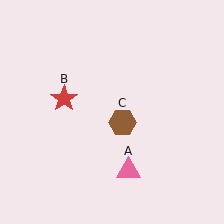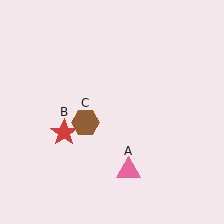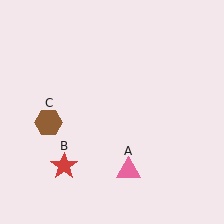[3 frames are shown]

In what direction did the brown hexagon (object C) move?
The brown hexagon (object C) moved left.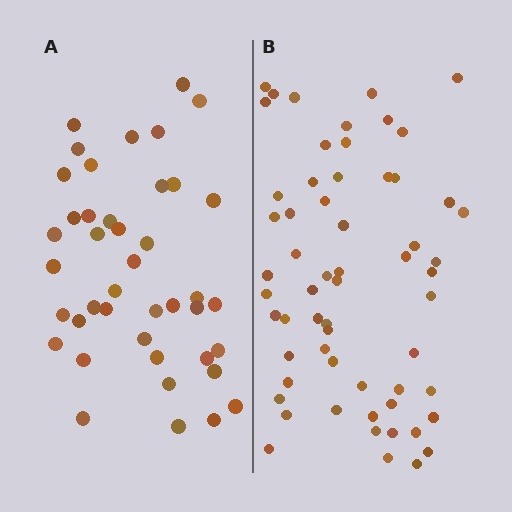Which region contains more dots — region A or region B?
Region B (the right region) has more dots.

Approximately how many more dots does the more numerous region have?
Region B has approximately 20 more dots than region A.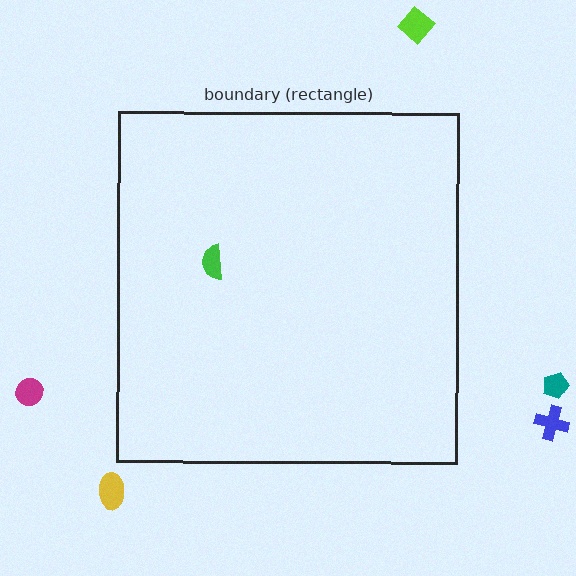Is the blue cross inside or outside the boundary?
Outside.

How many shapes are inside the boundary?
1 inside, 5 outside.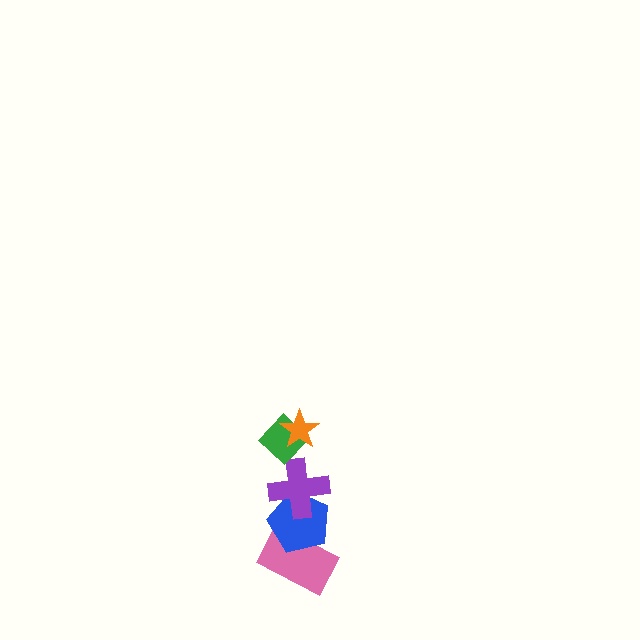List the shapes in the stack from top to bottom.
From top to bottom: the orange star, the green diamond, the purple cross, the blue pentagon, the pink rectangle.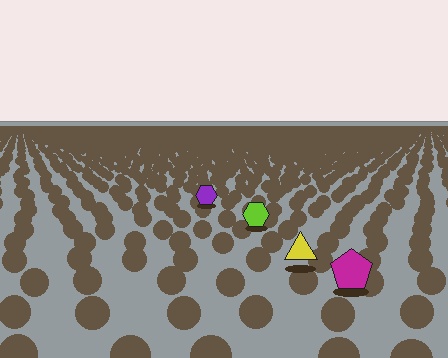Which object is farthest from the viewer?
The purple hexagon is farthest from the viewer. It appears smaller and the ground texture around it is denser.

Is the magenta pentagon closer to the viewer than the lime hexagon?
Yes. The magenta pentagon is closer — you can tell from the texture gradient: the ground texture is coarser near it.